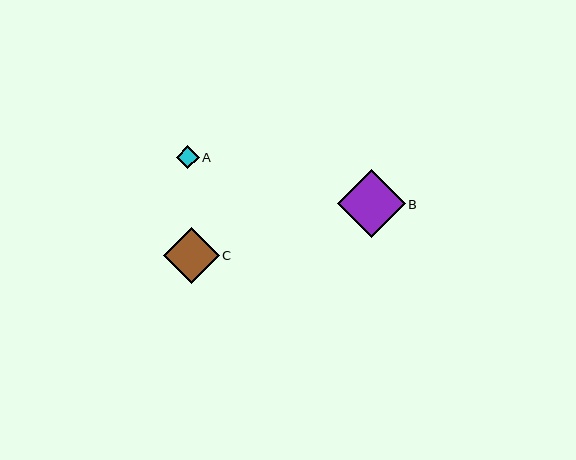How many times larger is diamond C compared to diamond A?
Diamond C is approximately 2.5 times the size of diamond A.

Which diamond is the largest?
Diamond B is the largest with a size of approximately 68 pixels.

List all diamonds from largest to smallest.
From largest to smallest: B, C, A.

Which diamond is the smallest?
Diamond A is the smallest with a size of approximately 23 pixels.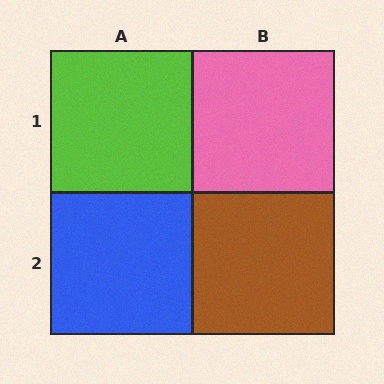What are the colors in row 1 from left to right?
Lime, pink.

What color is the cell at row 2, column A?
Blue.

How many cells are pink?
1 cell is pink.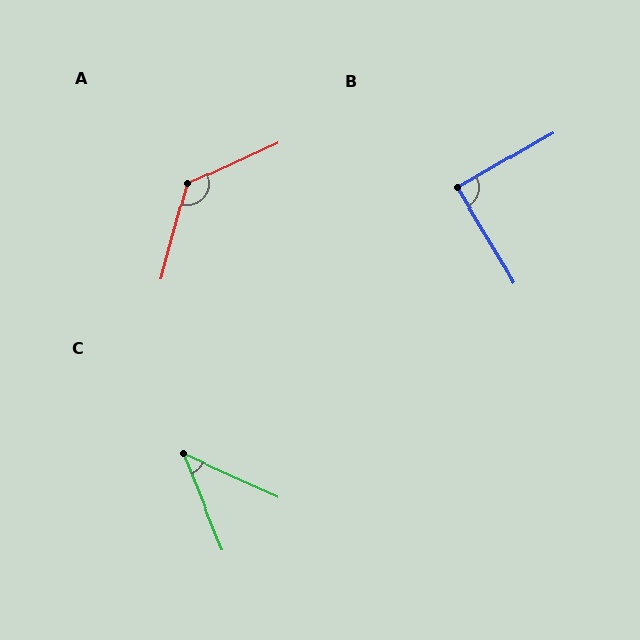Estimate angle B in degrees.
Approximately 88 degrees.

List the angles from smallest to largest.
C (44°), B (88°), A (129°).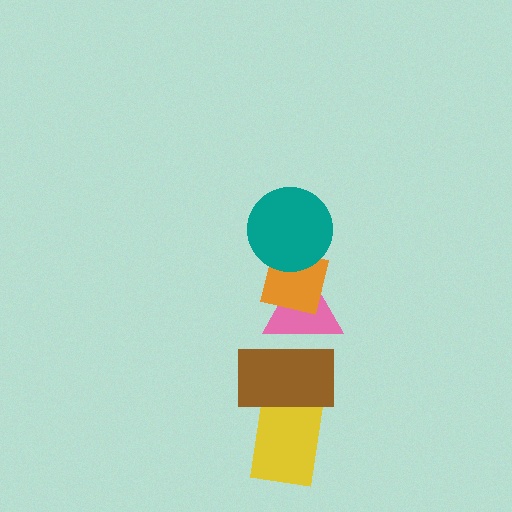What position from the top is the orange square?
The orange square is 2nd from the top.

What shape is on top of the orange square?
The teal circle is on top of the orange square.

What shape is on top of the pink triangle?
The orange square is on top of the pink triangle.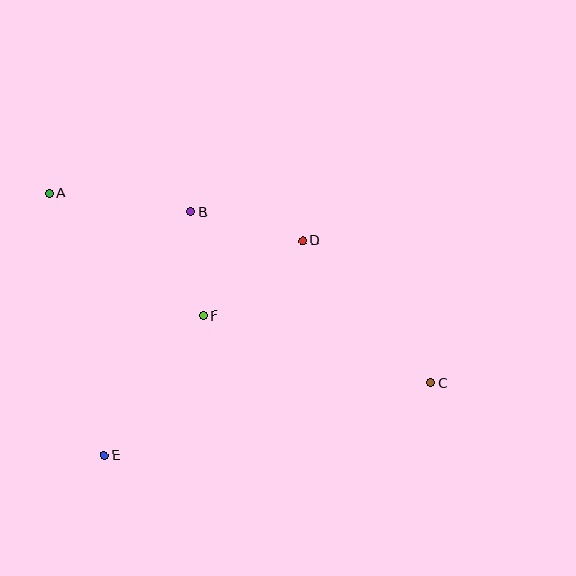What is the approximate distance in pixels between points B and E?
The distance between B and E is approximately 259 pixels.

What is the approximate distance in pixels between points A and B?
The distance between A and B is approximately 144 pixels.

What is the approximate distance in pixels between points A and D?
The distance between A and D is approximately 258 pixels.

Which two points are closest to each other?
Points B and F are closest to each other.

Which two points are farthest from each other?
Points A and C are farthest from each other.